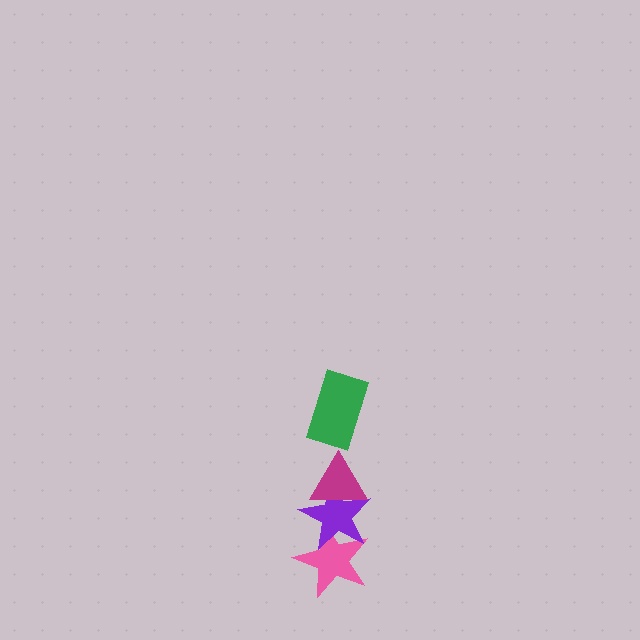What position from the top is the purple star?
The purple star is 3rd from the top.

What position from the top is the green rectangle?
The green rectangle is 1st from the top.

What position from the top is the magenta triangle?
The magenta triangle is 2nd from the top.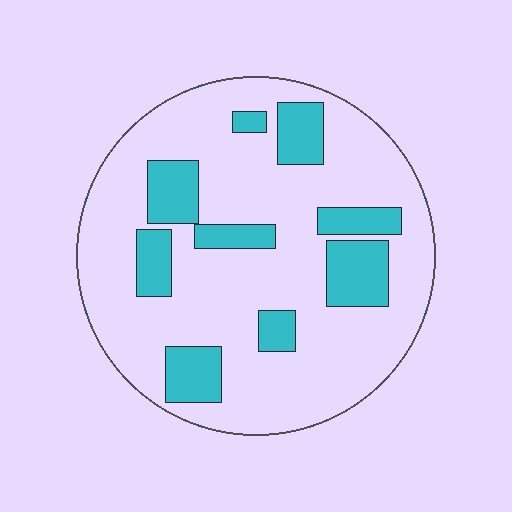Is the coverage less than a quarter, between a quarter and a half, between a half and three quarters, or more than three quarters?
Less than a quarter.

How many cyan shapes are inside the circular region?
9.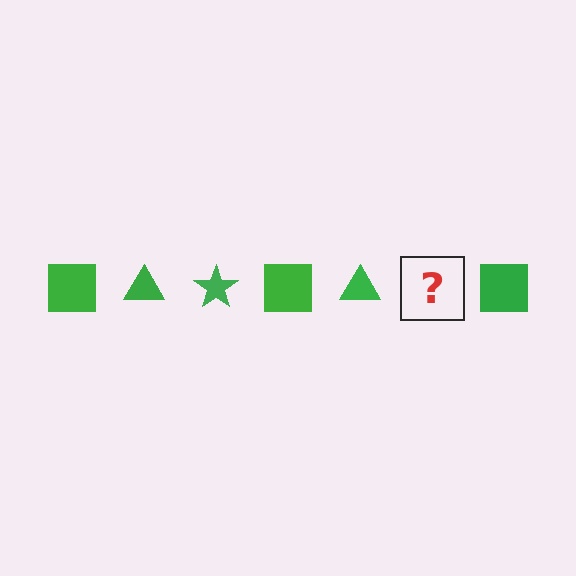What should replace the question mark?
The question mark should be replaced with a green star.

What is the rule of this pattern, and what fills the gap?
The rule is that the pattern cycles through square, triangle, star shapes in green. The gap should be filled with a green star.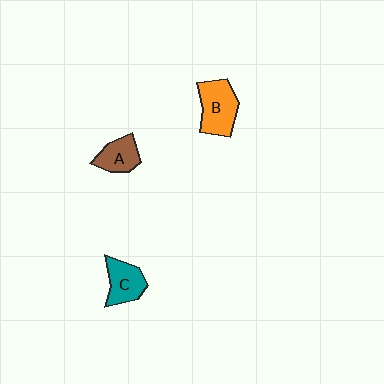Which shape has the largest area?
Shape B (orange).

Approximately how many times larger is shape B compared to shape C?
Approximately 1.3 times.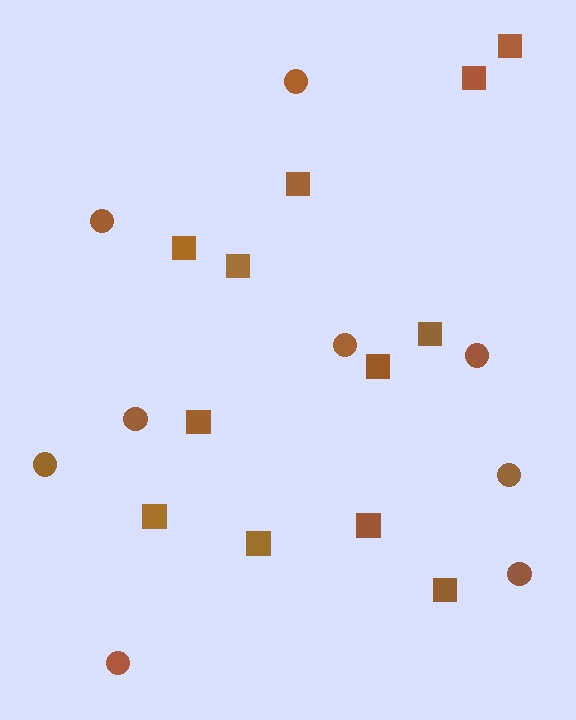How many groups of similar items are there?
There are 2 groups: one group of squares (12) and one group of circles (9).